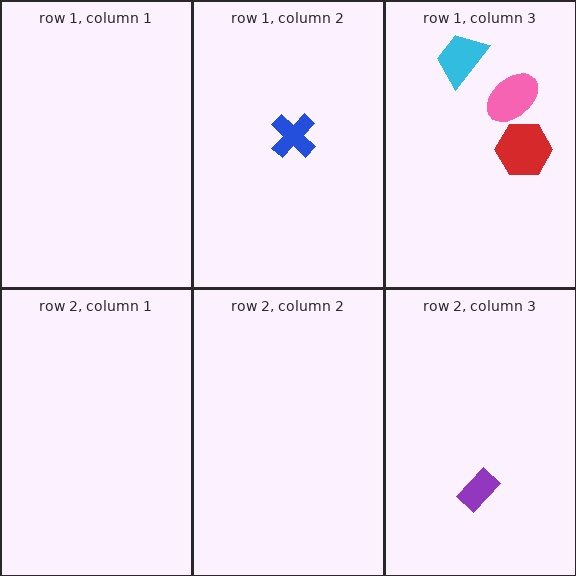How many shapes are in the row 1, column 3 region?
3.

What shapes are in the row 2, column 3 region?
The purple rectangle.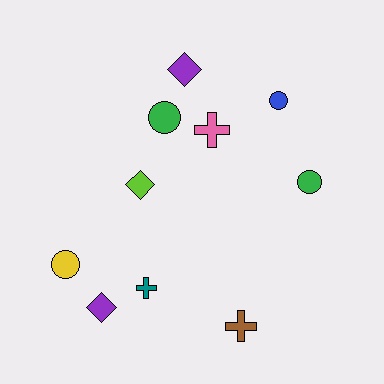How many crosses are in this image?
There are 3 crosses.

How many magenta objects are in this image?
There are no magenta objects.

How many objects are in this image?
There are 10 objects.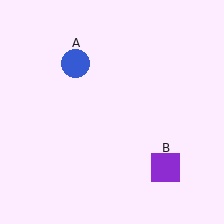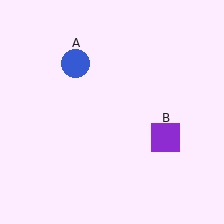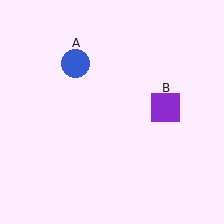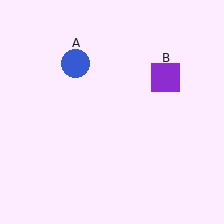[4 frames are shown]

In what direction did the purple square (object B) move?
The purple square (object B) moved up.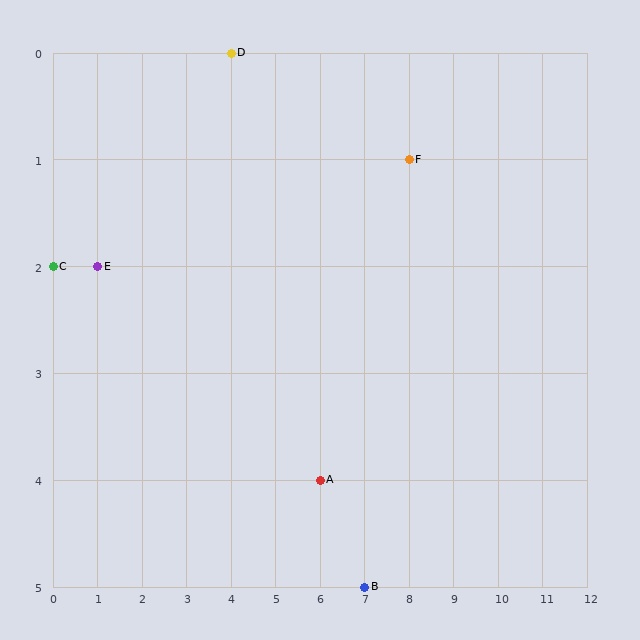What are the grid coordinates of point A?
Point A is at grid coordinates (6, 4).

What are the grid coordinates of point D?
Point D is at grid coordinates (4, 0).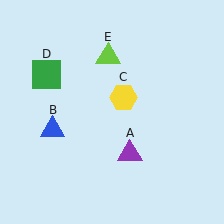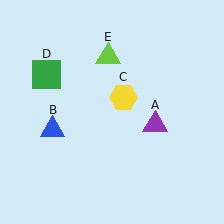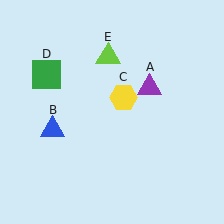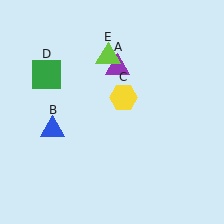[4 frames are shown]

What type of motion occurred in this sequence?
The purple triangle (object A) rotated counterclockwise around the center of the scene.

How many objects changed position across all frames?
1 object changed position: purple triangle (object A).